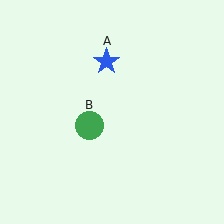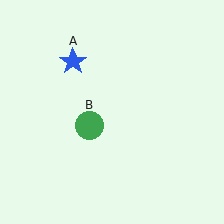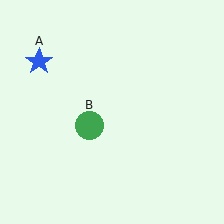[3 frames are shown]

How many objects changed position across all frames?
1 object changed position: blue star (object A).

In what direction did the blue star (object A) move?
The blue star (object A) moved left.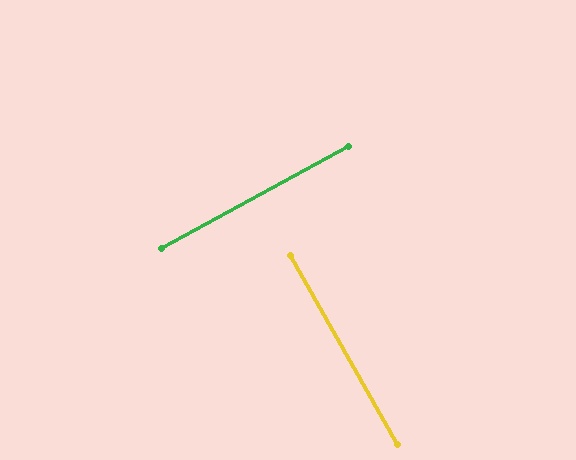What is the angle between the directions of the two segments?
Approximately 89 degrees.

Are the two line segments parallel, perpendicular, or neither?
Perpendicular — they meet at approximately 89°.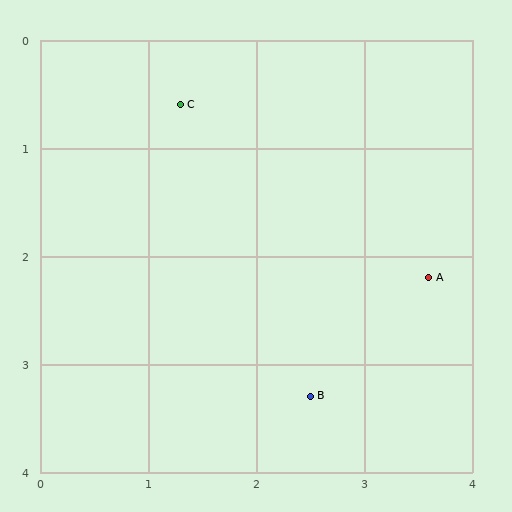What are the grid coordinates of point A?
Point A is at approximately (3.6, 2.2).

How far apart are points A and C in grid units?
Points A and C are about 2.8 grid units apart.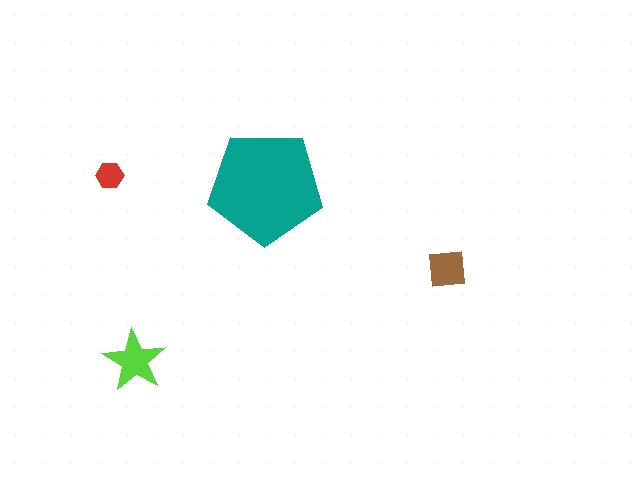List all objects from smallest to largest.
The red hexagon, the brown square, the lime star, the teal pentagon.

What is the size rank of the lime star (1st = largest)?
2nd.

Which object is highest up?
The red hexagon is topmost.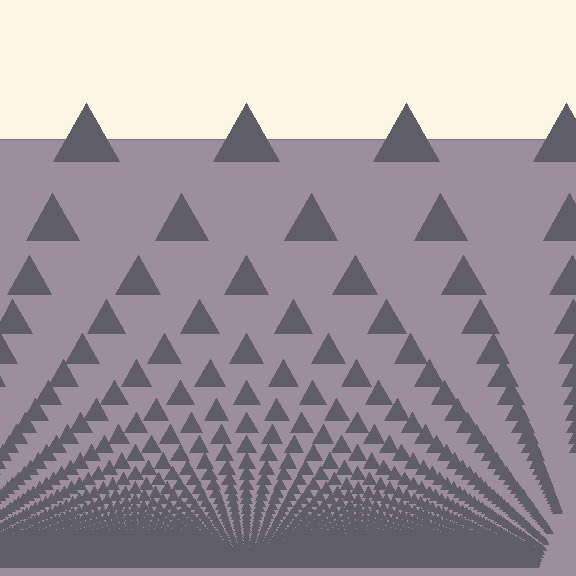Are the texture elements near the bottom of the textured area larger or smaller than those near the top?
Smaller. The gradient is inverted — elements near the bottom are smaller and denser.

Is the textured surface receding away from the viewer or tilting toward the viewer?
The surface appears to tilt toward the viewer. Texture elements get larger and sparser toward the top.